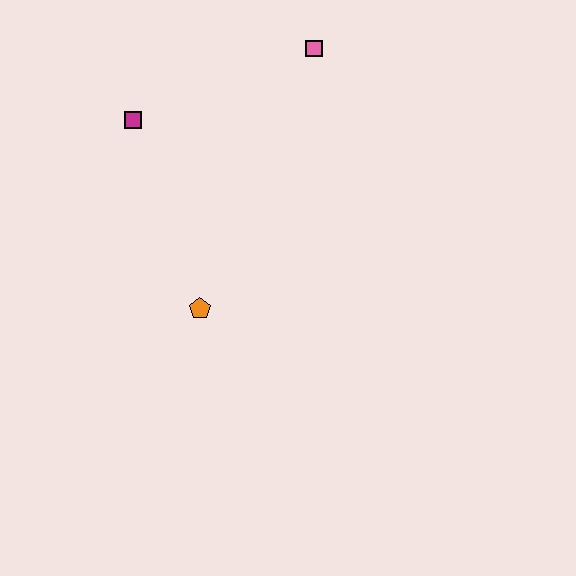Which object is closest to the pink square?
The magenta square is closest to the pink square.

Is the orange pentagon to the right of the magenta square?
Yes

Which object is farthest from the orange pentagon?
The pink square is farthest from the orange pentagon.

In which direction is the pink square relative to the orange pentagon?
The pink square is above the orange pentagon.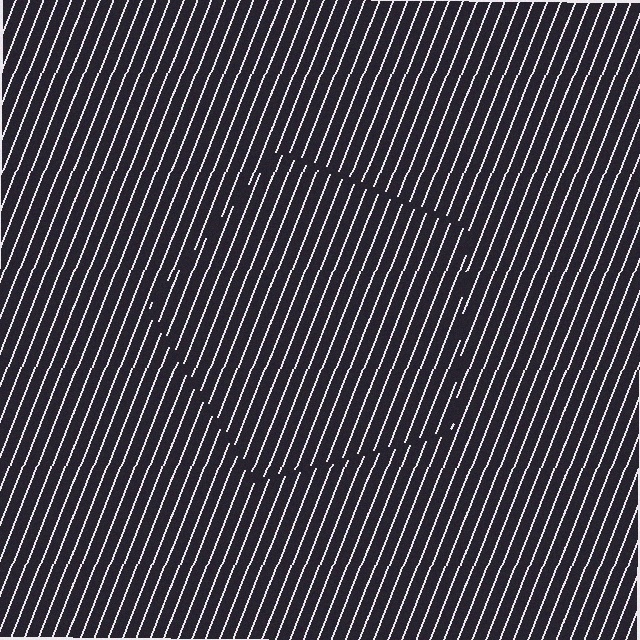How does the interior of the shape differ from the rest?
The interior of the shape contains the same grating, shifted by half a period — the contour is defined by the phase discontinuity where line-ends from the inner and outer gratings abut.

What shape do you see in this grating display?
An illusory pentagon. The interior of the shape contains the same grating, shifted by half a period — the contour is defined by the phase discontinuity where line-ends from the inner and outer gratings abut.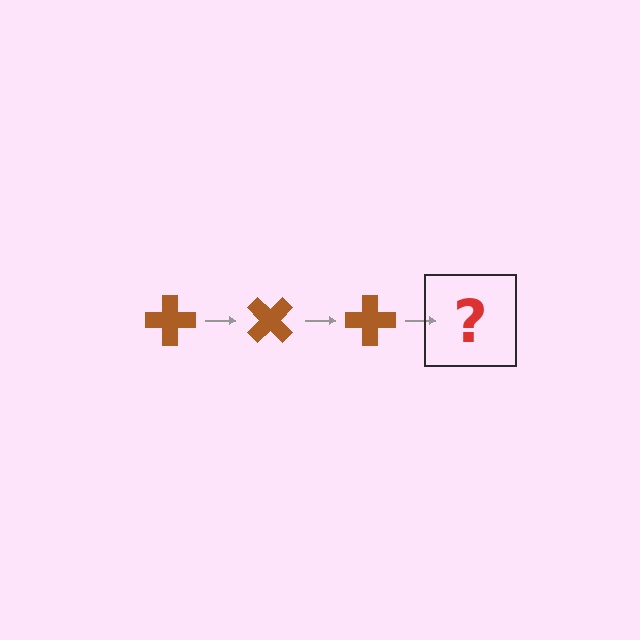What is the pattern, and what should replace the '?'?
The pattern is that the cross rotates 45 degrees each step. The '?' should be a brown cross rotated 135 degrees.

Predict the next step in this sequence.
The next step is a brown cross rotated 135 degrees.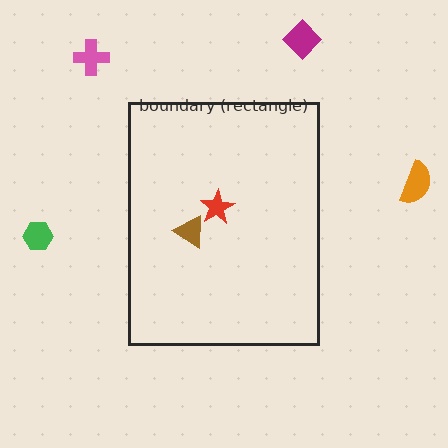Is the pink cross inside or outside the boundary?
Outside.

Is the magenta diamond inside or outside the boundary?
Outside.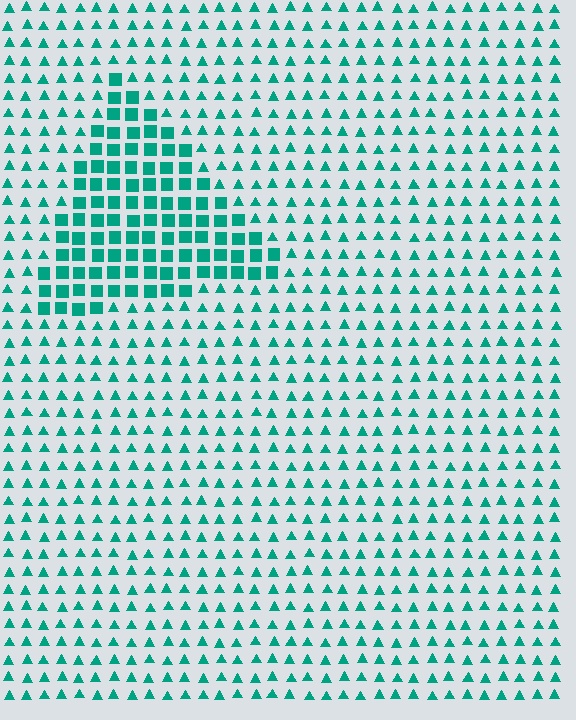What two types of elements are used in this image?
The image uses squares inside the triangle region and triangles outside it.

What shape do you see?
I see a triangle.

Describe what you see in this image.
The image is filled with small teal elements arranged in a uniform grid. A triangle-shaped region contains squares, while the surrounding area contains triangles. The boundary is defined purely by the change in element shape.